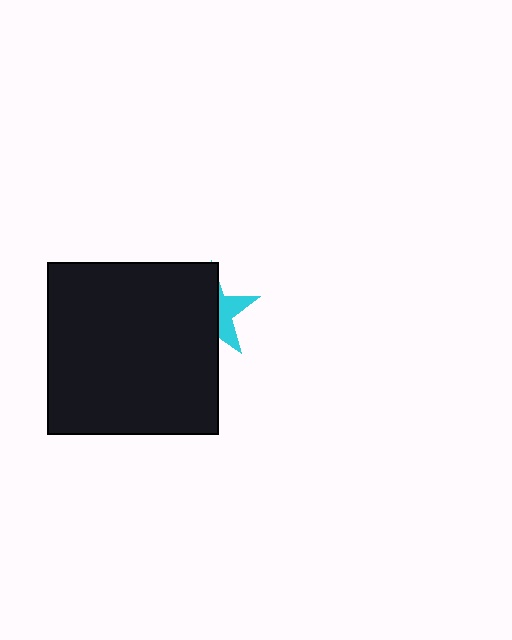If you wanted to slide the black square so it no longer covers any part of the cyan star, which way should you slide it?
Slide it left — that is the most direct way to separate the two shapes.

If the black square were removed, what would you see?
You would see the complete cyan star.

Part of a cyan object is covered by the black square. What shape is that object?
It is a star.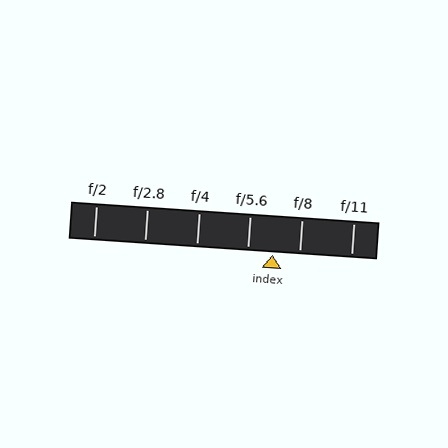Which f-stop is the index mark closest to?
The index mark is closest to f/5.6.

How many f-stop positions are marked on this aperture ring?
There are 6 f-stop positions marked.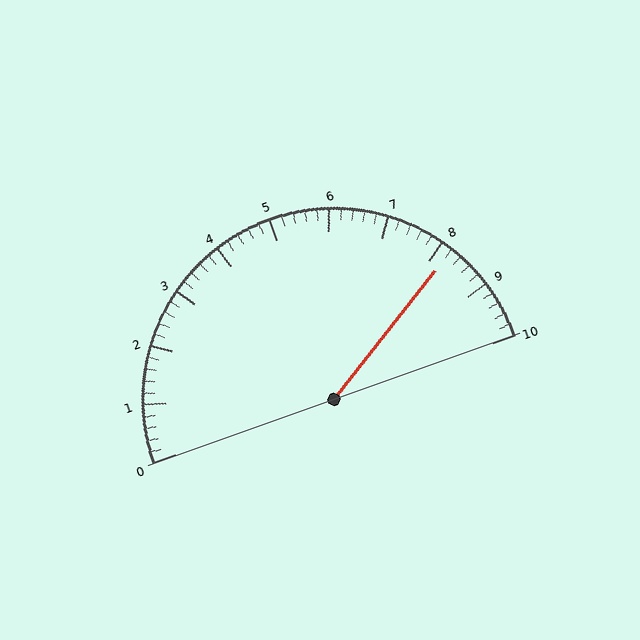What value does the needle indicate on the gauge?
The needle indicates approximately 8.2.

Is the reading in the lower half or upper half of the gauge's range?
The reading is in the upper half of the range (0 to 10).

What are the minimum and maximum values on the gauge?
The gauge ranges from 0 to 10.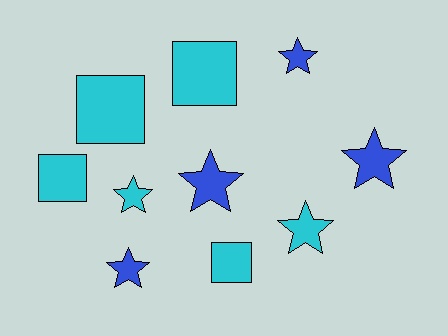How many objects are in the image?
There are 10 objects.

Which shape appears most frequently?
Star, with 6 objects.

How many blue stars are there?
There are 4 blue stars.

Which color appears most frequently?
Cyan, with 6 objects.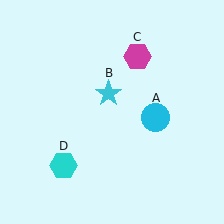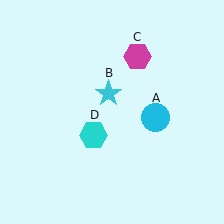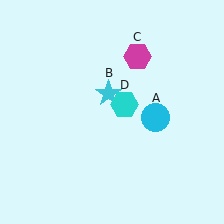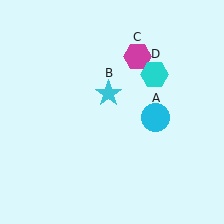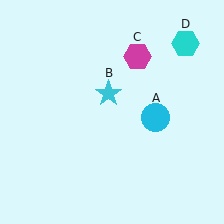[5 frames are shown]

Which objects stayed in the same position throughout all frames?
Cyan circle (object A) and cyan star (object B) and magenta hexagon (object C) remained stationary.